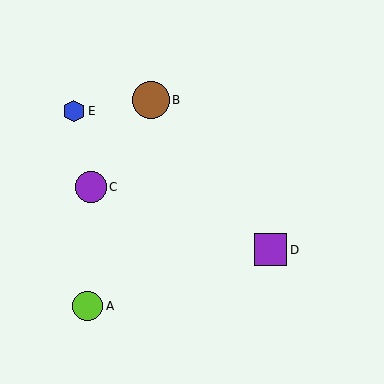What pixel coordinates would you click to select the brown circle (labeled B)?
Click at (151, 100) to select the brown circle B.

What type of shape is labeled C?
Shape C is a purple circle.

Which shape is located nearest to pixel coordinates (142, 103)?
The brown circle (labeled B) at (151, 100) is nearest to that location.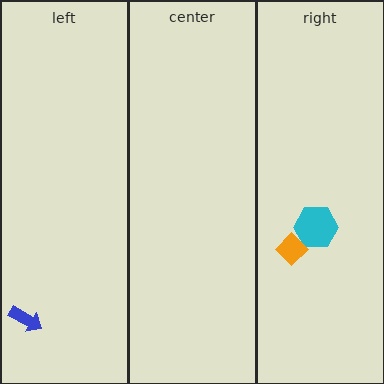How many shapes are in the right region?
2.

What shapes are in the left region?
The blue arrow.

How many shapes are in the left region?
1.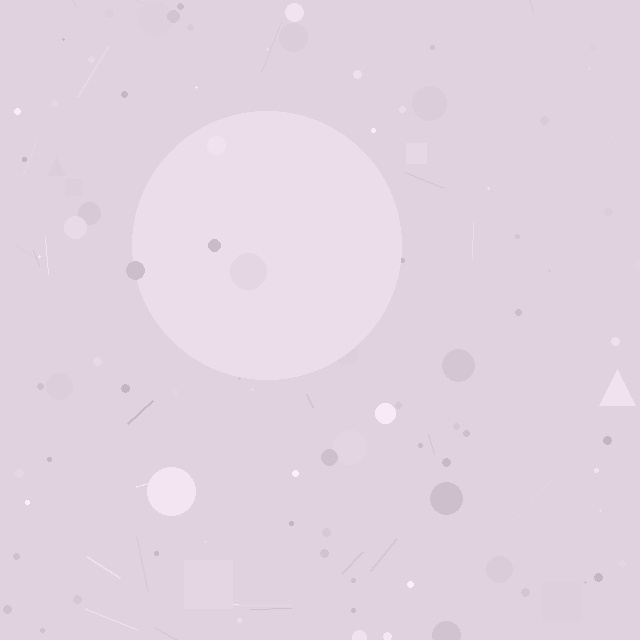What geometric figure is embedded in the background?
A circle is embedded in the background.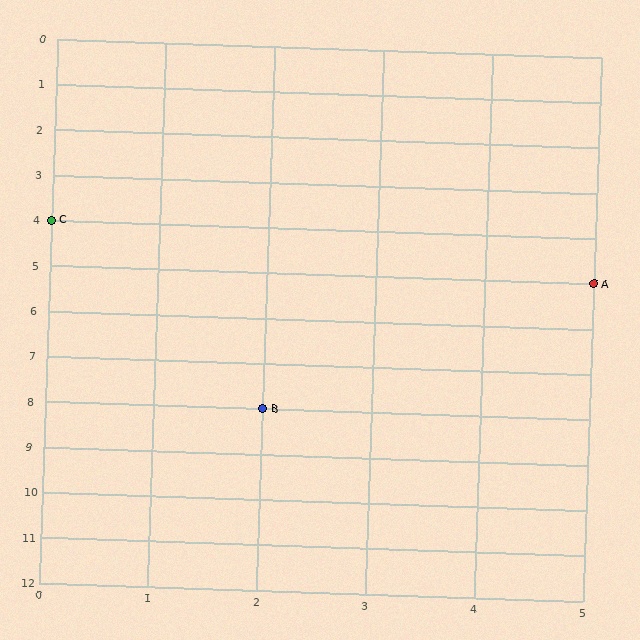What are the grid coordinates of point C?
Point C is at grid coordinates (0, 4).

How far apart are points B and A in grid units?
Points B and A are 3 columns and 3 rows apart (about 4.2 grid units diagonally).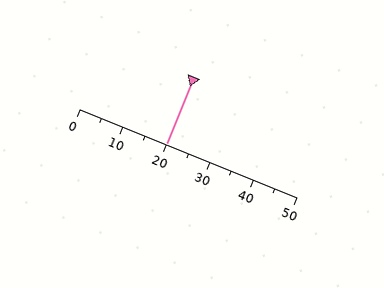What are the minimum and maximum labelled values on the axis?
The axis runs from 0 to 50.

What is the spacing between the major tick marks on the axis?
The major ticks are spaced 10 apart.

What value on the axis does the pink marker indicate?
The marker indicates approximately 20.